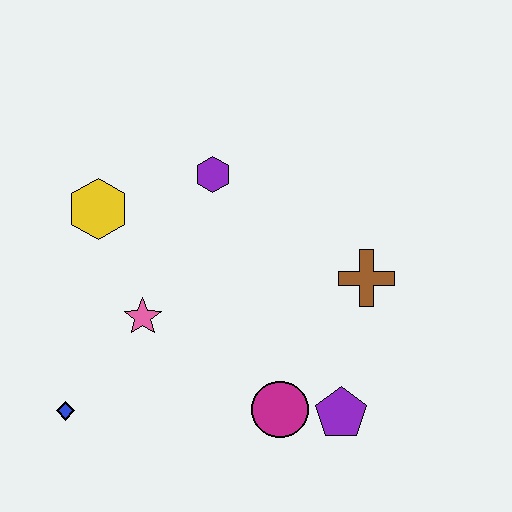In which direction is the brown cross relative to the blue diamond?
The brown cross is to the right of the blue diamond.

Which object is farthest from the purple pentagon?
The yellow hexagon is farthest from the purple pentagon.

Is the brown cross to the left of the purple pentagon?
No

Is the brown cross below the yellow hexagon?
Yes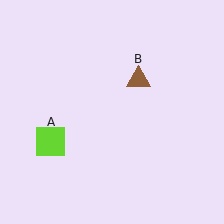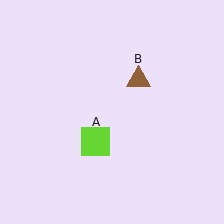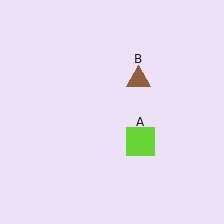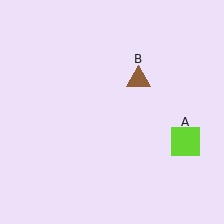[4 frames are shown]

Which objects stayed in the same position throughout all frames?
Brown triangle (object B) remained stationary.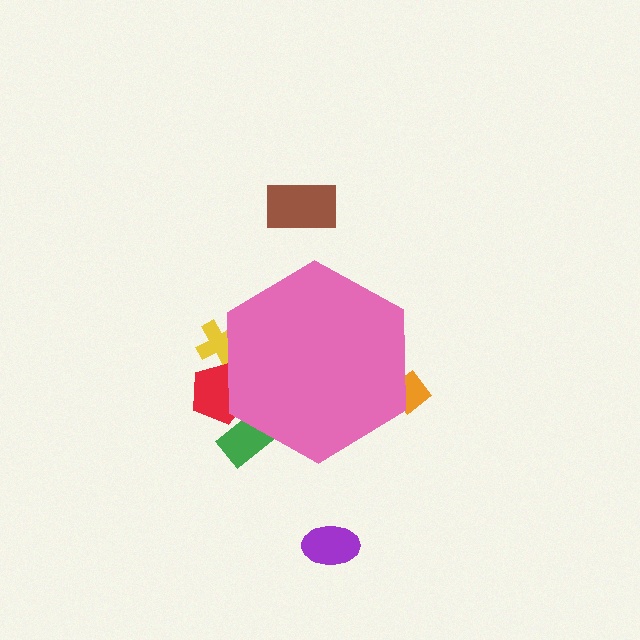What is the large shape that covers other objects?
A pink hexagon.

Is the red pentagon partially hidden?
Yes, the red pentagon is partially hidden behind the pink hexagon.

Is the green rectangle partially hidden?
Yes, the green rectangle is partially hidden behind the pink hexagon.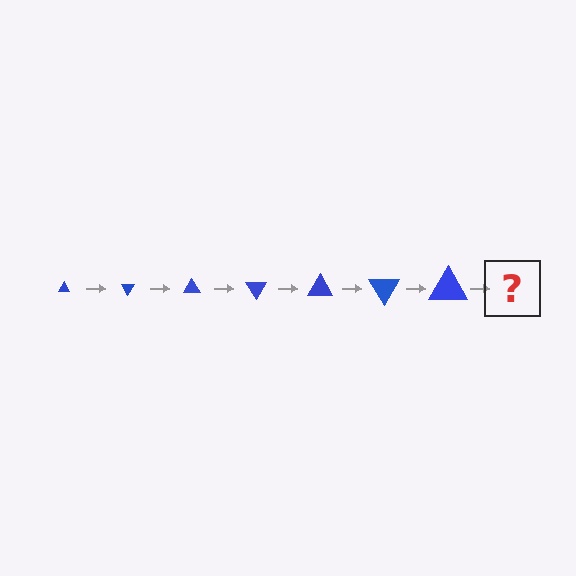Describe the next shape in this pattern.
It should be a triangle, larger than the previous one and rotated 420 degrees from the start.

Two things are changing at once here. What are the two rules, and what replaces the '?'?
The two rules are that the triangle grows larger each step and it rotates 60 degrees each step. The '?' should be a triangle, larger than the previous one and rotated 420 degrees from the start.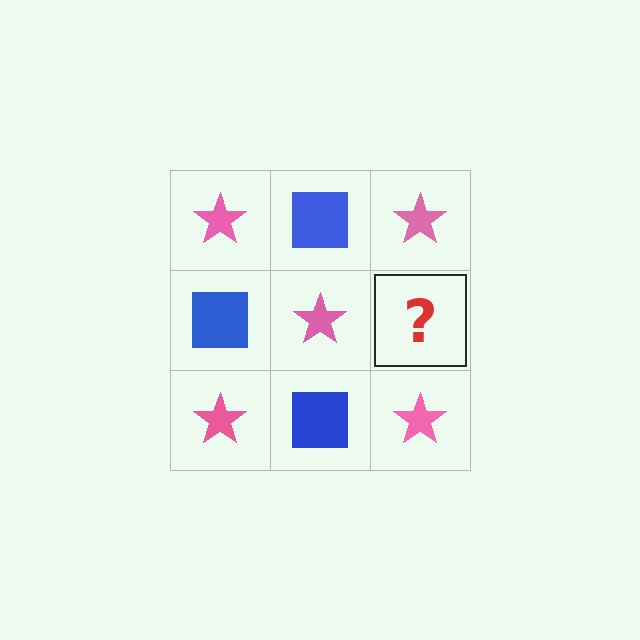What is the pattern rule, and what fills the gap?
The rule is that it alternates pink star and blue square in a checkerboard pattern. The gap should be filled with a blue square.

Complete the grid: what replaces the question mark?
The question mark should be replaced with a blue square.